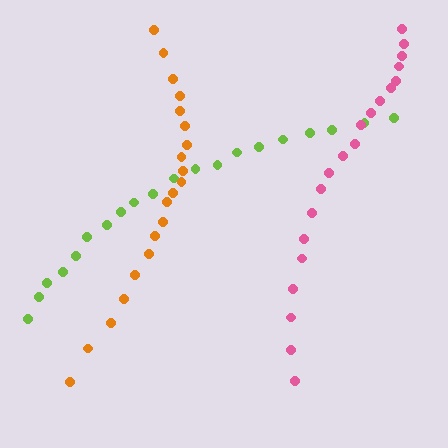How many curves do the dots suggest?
There are 3 distinct paths.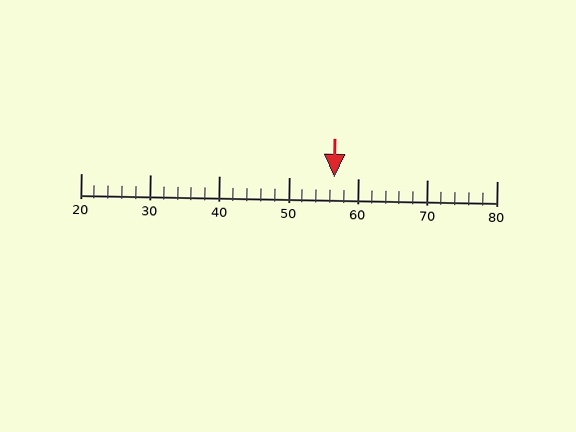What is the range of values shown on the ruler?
The ruler shows values from 20 to 80.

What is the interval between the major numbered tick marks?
The major tick marks are spaced 10 units apart.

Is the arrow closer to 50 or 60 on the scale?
The arrow is closer to 60.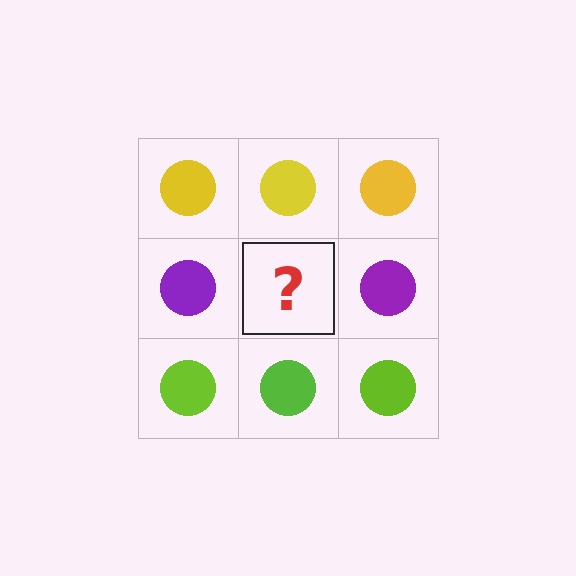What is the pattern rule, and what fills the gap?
The rule is that each row has a consistent color. The gap should be filled with a purple circle.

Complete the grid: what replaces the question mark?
The question mark should be replaced with a purple circle.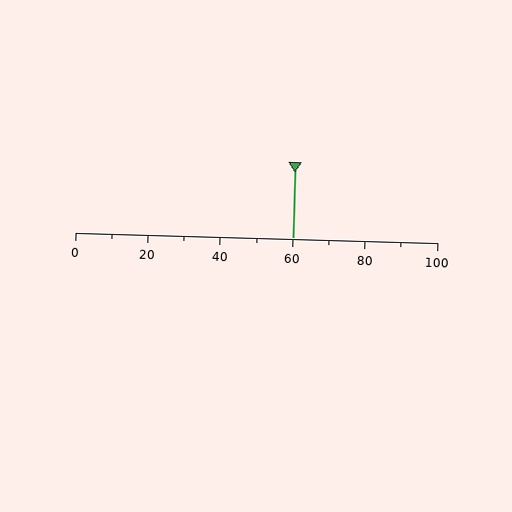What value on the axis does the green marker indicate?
The marker indicates approximately 60.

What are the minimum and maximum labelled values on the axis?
The axis runs from 0 to 100.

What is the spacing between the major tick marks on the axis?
The major ticks are spaced 20 apart.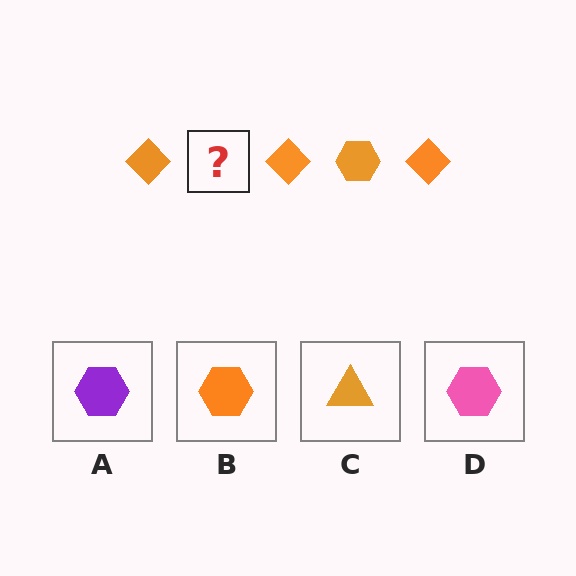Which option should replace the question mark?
Option B.